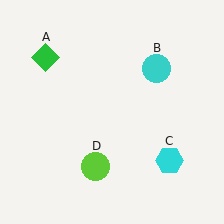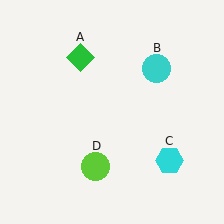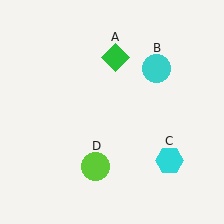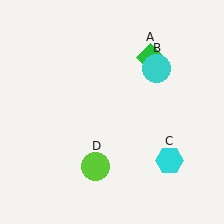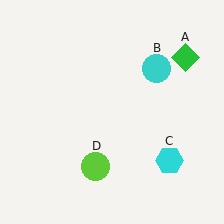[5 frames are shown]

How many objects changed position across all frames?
1 object changed position: green diamond (object A).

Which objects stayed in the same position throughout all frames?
Cyan circle (object B) and cyan hexagon (object C) and lime circle (object D) remained stationary.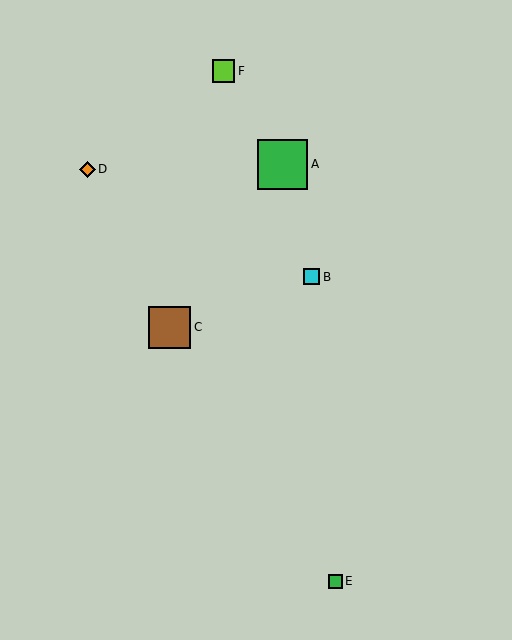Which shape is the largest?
The green square (labeled A) is the largest.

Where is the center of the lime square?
The center of the lime square is at (224, 71).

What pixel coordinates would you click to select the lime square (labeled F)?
Click at (224, 71) to select the lime square F.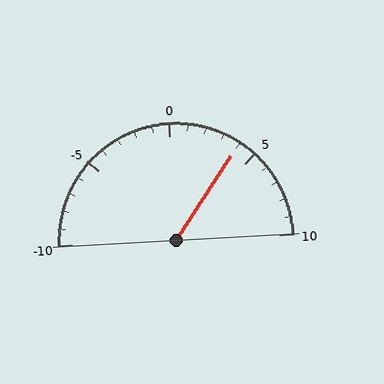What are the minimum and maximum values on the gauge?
The gauge ranges from -10 to 10.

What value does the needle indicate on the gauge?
The needle indicates approximately 4.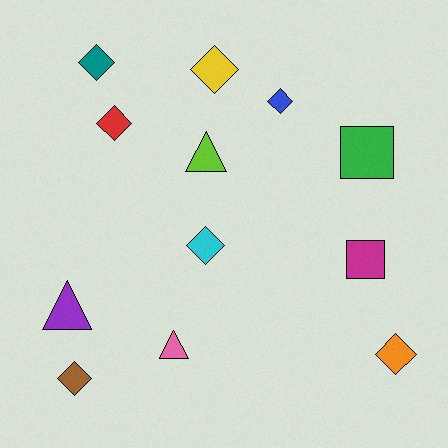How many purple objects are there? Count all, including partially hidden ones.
There is 1 purple object.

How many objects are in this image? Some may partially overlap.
There are 12 objects.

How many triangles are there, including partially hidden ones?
There are 3 triangles.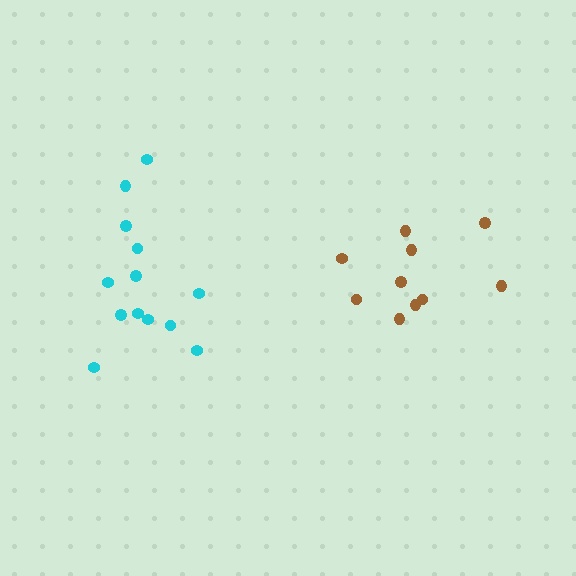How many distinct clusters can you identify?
There are 2 distinct clusters.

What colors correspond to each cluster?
The clusters are colored: cyan, brown.